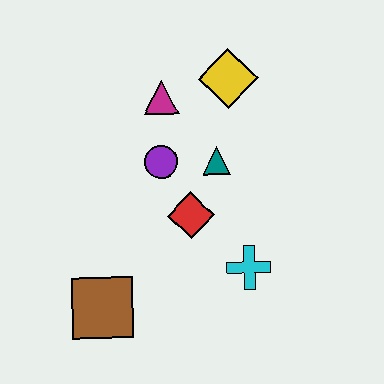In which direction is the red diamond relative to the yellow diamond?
The red diamond is below the yellow diamond.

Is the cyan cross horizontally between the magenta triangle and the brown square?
No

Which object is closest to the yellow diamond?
The magenta triangle is closest to the yellow diamond.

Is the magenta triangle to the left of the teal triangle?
Yes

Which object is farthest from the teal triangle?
The brown square is farthest from the teal triangle.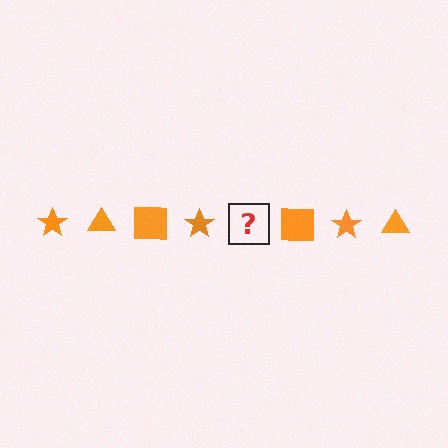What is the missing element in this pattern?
The missing element is an orange triangle.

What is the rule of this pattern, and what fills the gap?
The rule is that the pattern cycles through star, triangle, square shapes in orange. The gap should be filled with an orange triangle.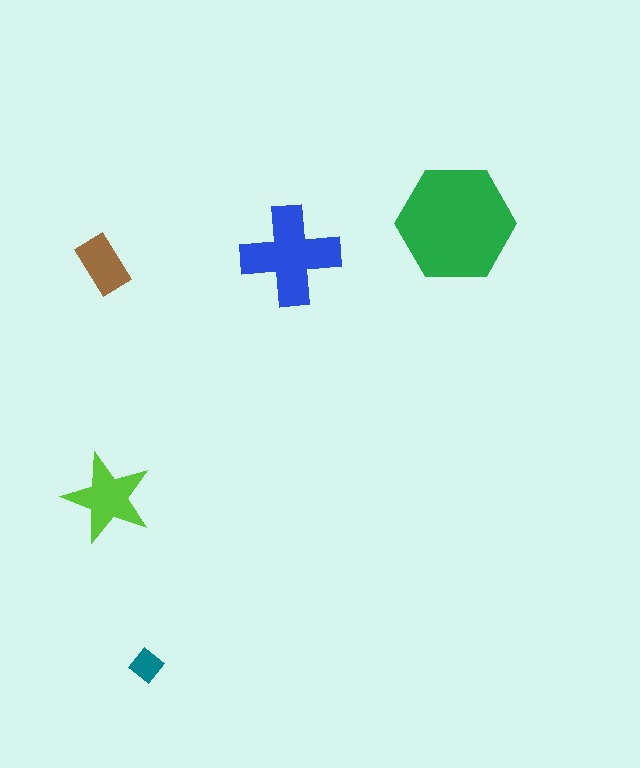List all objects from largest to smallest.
The green hexagon, the blue cross, the lime star, the brown rectangle, the teal diamond.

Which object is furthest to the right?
The green hexagon is rightmost.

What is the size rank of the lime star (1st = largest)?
3rd.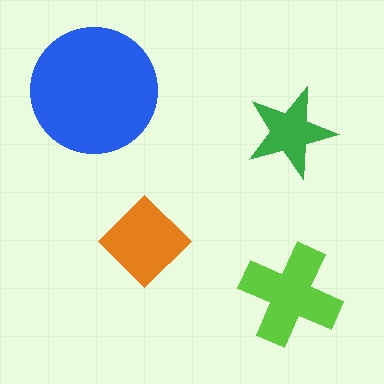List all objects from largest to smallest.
The blue circle, the lime cross, the orange diamond, the green star.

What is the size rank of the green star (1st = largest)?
4th.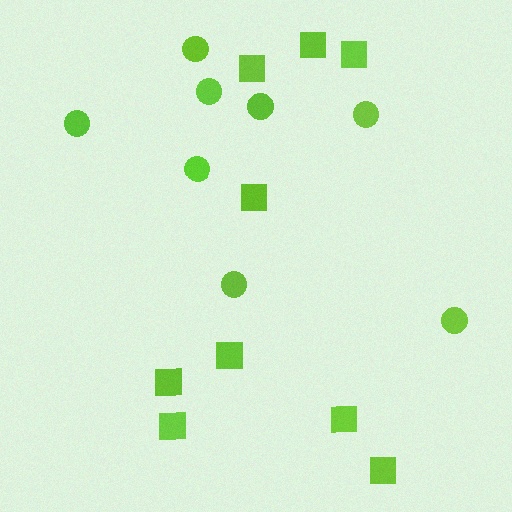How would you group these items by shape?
There are 2 groups: one group of circles (8) and one group of squares (9).